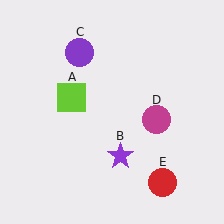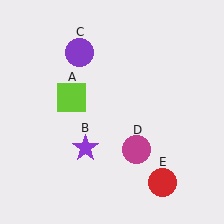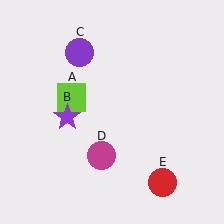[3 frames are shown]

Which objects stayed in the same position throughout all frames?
Lime square (object A) and purple circle (object C) and red circle (object E) remained stationary.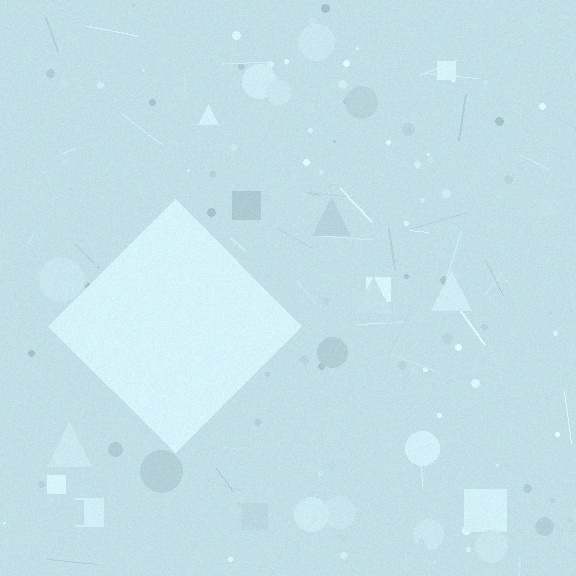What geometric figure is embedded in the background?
A diamond is embedded in the background.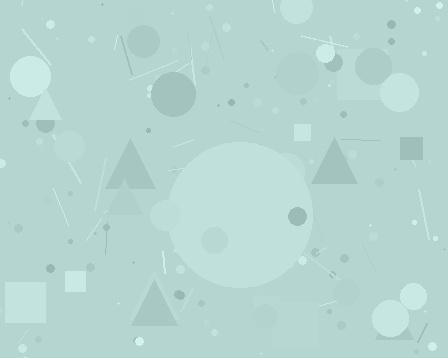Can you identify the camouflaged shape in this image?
The camouflaged shape is a circle.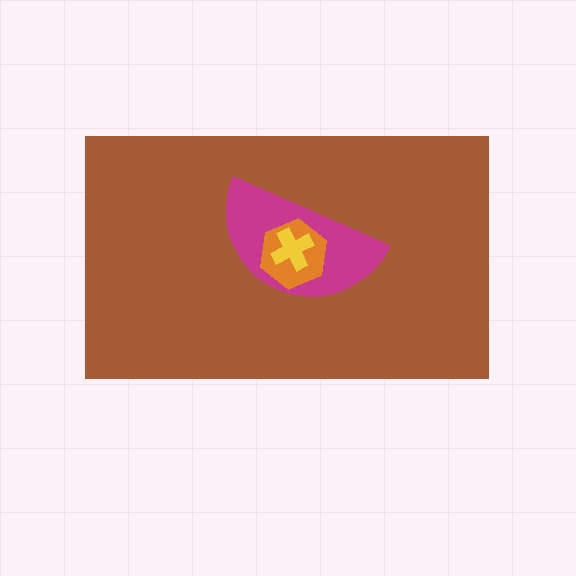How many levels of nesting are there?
4.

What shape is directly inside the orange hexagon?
The yellow cross.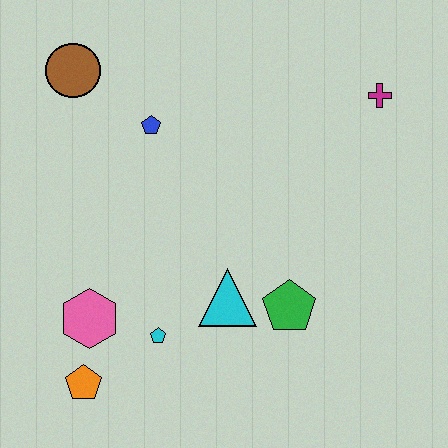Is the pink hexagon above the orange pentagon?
Yes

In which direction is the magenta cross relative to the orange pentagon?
The magenta cross is to the right of the orange pentagon.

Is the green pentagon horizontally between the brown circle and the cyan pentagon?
No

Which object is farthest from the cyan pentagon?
The magenta cross is farthest from the cyan pentagon.